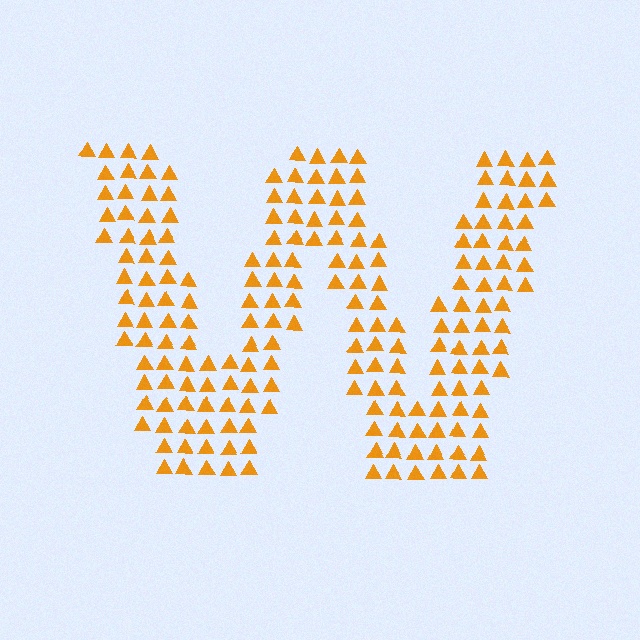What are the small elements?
The small elements are triangles.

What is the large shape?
The large shape is the letter W.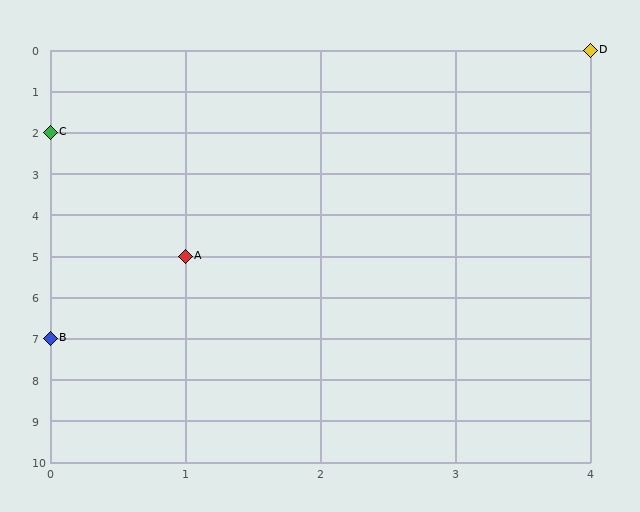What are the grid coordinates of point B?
Point B is at grid coordinates (0, 7).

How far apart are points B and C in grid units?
Points B and C are 5 rows apart.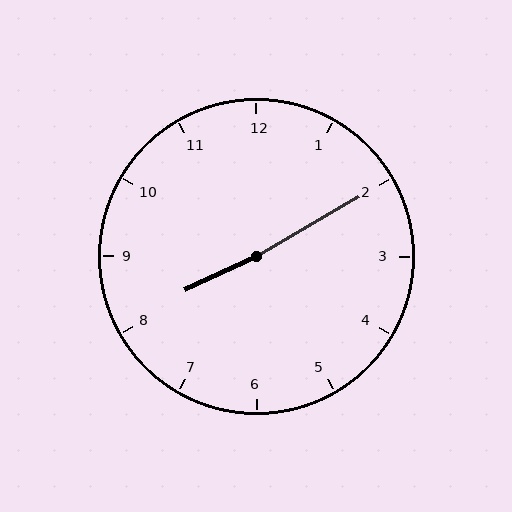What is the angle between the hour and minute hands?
Approximately 175 degrees.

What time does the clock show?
8:10.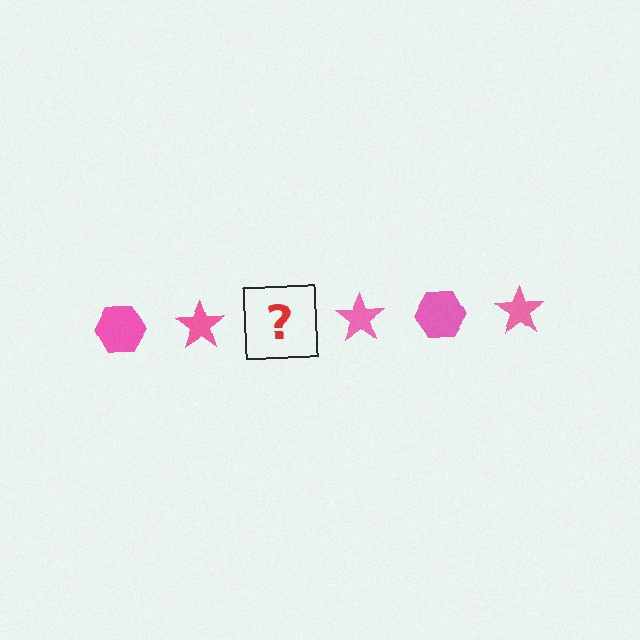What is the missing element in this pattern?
The missing element is a pink hexagon.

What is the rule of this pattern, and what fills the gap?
The rule is that the pattern cycles through hexagon, star shapes in pink. The gap should be filled with a pink hexagon.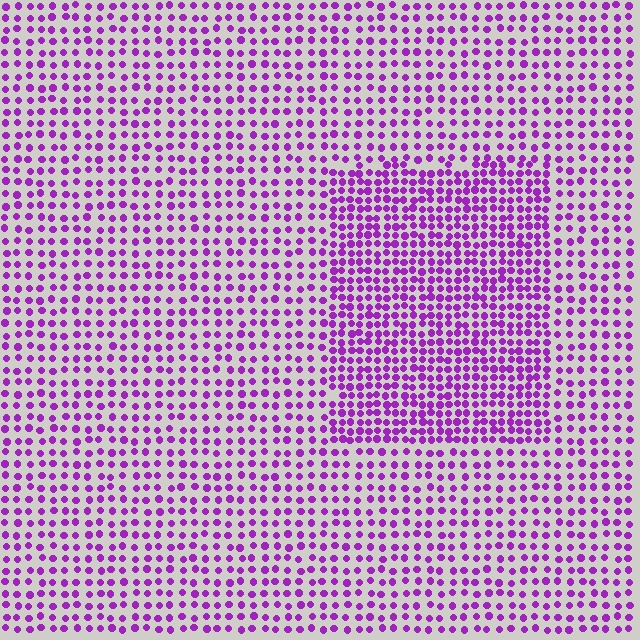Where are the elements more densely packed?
The elements are more densely packed inside the rectangle boundary.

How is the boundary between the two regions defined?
The boundary is defined by a change in element density (approximately 1.8x ratio). All elements are the same color, size, and shape.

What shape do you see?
I see a rectangle.